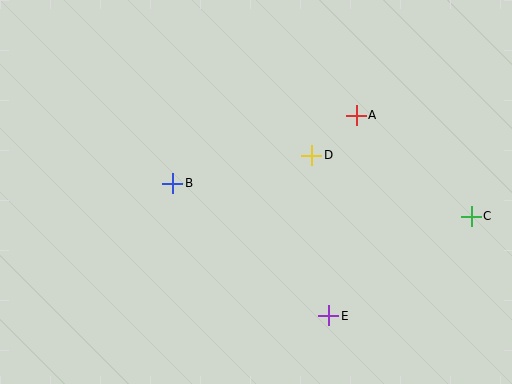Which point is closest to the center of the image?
Point D at (312, 155) is closest to the center.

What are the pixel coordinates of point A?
Point A is at (356, 115).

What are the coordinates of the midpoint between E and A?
The midpoint between E and A is at (343, 215).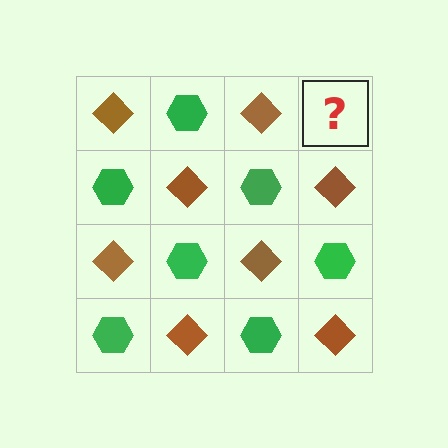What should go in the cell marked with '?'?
The missing cell should contain a green hexagon.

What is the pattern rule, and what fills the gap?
The rule is that it alternates brown diamond and green hexagon in a checkerboard pattern. The gap should be filled with a green hexagon.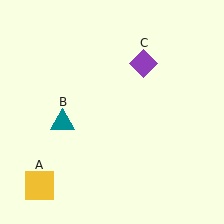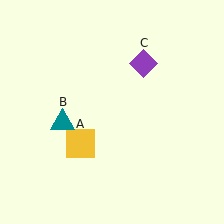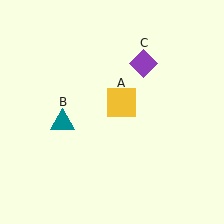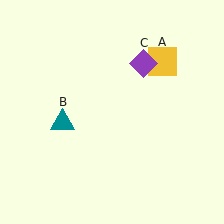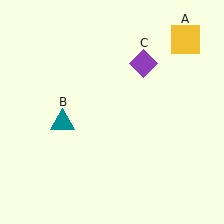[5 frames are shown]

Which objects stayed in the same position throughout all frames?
Teal triangle (object B) and purple diamond (object C) remained stationary.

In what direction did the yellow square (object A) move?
The yellow square (object A) moved up and to the right.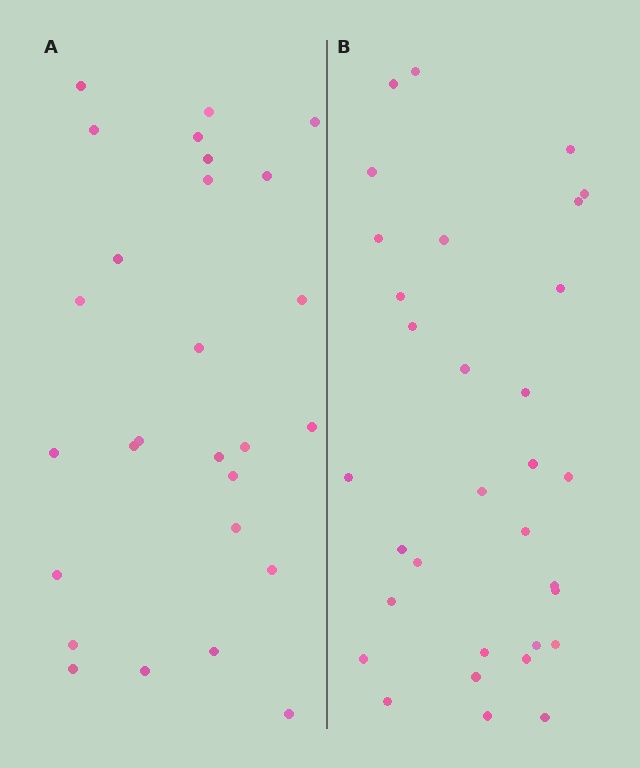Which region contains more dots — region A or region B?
Region B (the right region) has more dots.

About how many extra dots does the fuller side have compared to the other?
Region B has about 5 more dots than region A.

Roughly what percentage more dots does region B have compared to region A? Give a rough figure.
About 20% more.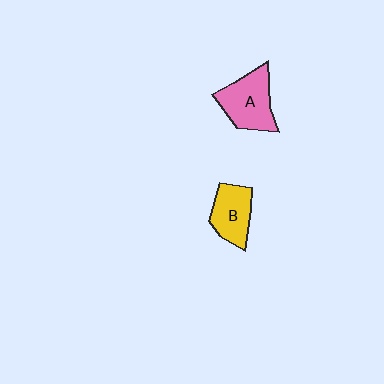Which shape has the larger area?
Shape A (pink).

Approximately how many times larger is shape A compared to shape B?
Approximately 1.3 times.